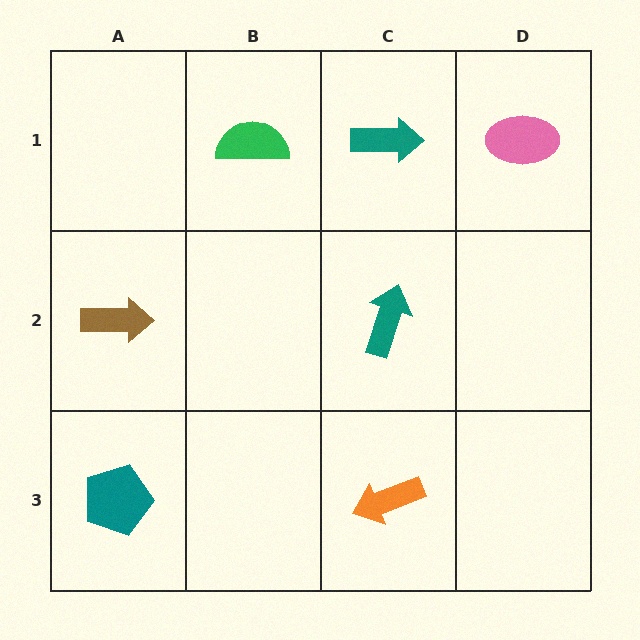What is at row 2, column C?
A teal arrow.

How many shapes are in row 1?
3 shapes.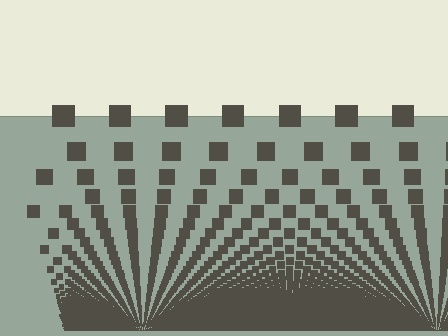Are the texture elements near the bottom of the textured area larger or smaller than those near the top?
Smaller. The gradient is inverted — elements near the bottom are smaller and denser.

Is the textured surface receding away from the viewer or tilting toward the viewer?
The surface appears to tilt toward the viewer. Texture elements get larger and sparser toward the top.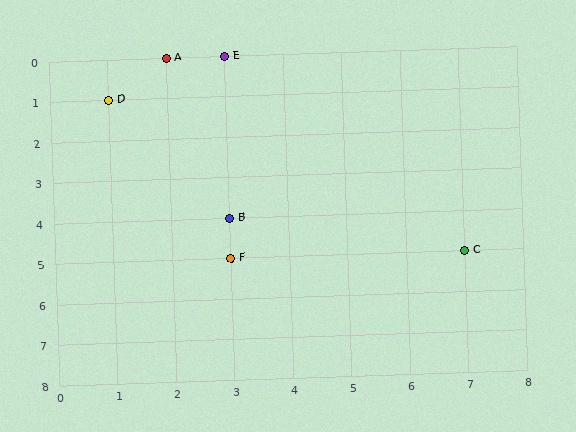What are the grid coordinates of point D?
Point D is at grid coordinates (1, 1).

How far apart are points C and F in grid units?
Points C and F are 4 columns apart.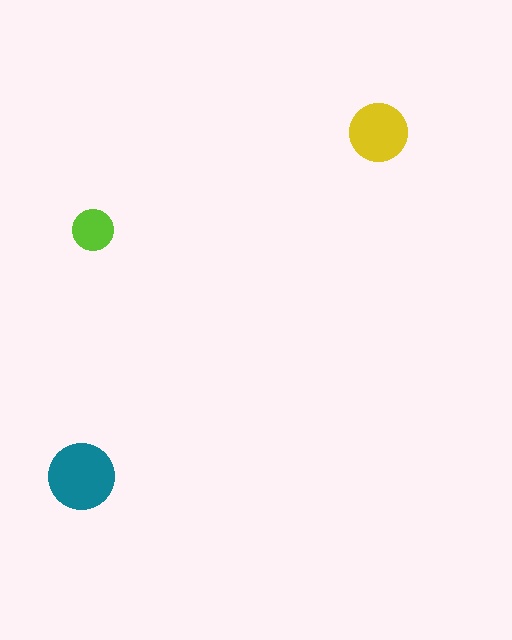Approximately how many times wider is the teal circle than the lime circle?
About 1.5 times wider.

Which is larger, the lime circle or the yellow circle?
The yellow one.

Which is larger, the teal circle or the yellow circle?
The teal one.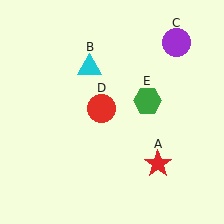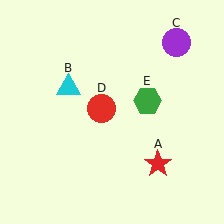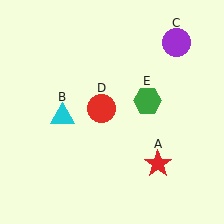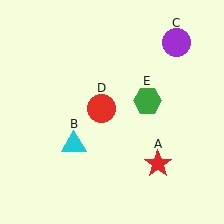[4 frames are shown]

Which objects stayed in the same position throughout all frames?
Red star (object A) and purple circle (object C) and red circle (object D) and green hexagon (object E) remained stationary.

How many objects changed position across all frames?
1 object changed position: cyan triangle (object B).